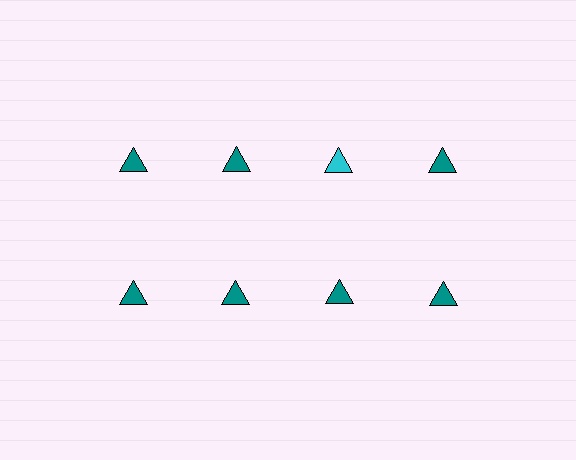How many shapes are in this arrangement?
There are 8 shapes arranged in a grid pattern.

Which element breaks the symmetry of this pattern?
The cyan triangle in the top row, center column breaks the symmetry. All other shapes are teal triangles.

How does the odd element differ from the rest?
It has a different color: cyan instead of teal.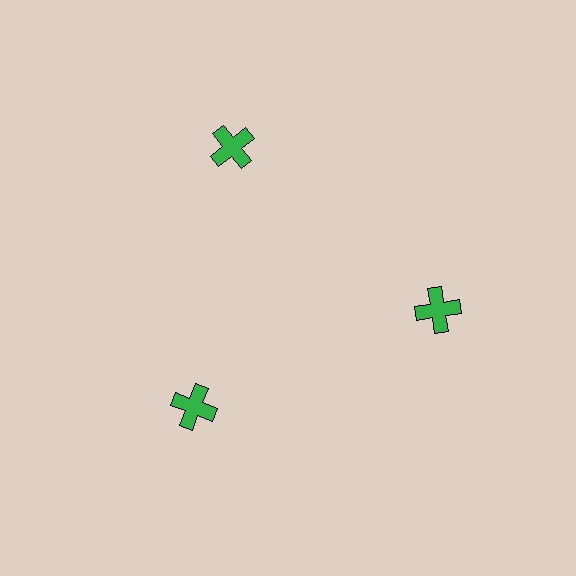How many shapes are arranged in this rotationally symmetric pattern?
There are 3 shapes, arranged in 3 groups of 1.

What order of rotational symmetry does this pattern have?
This pattern has 3-fold rotational symmetry.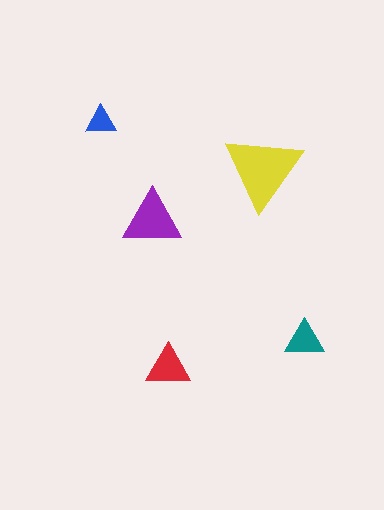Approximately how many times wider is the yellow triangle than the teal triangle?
About 2 times wider.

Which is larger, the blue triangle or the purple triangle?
The purple one.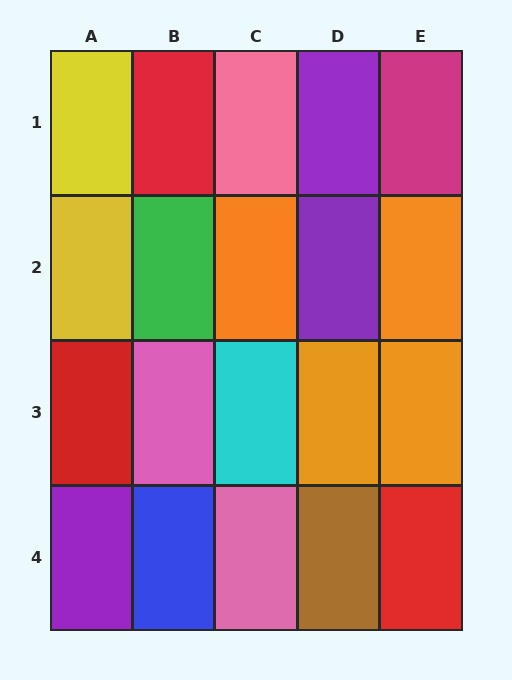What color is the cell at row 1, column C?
Pink.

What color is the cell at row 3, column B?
Pink.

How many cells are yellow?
2 cells are yellow.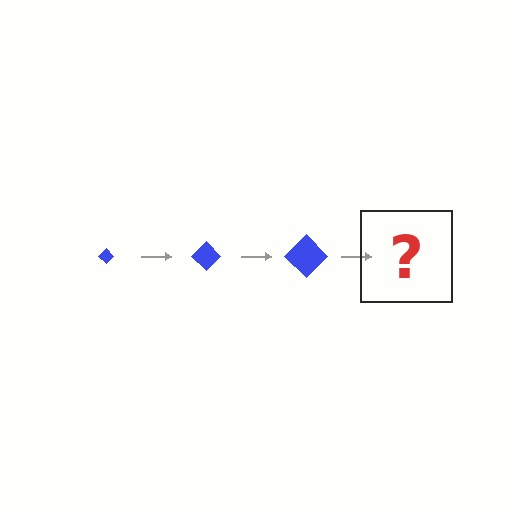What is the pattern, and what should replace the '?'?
The pattern is that the diamond gets progressively larger each step. The '?' should be a blue diamond, larger than the previous one.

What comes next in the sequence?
The next element should be a blue diamond, larger than the previous one.